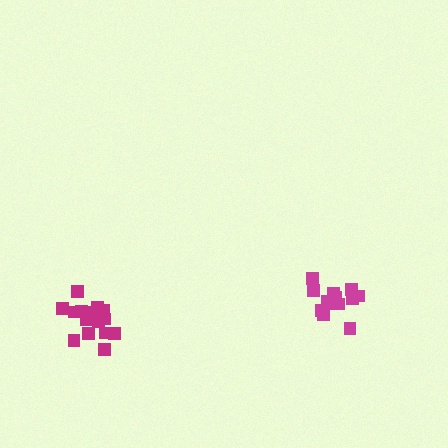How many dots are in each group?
Group 1: 15 dots, Group 2: 13 dots (28 total).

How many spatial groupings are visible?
There are 2 spatial groupings.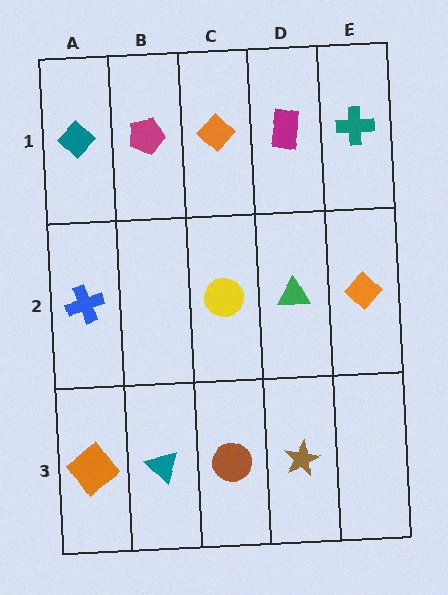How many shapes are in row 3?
4 shapes.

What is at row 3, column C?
A brown circle.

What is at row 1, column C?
An orange diamond.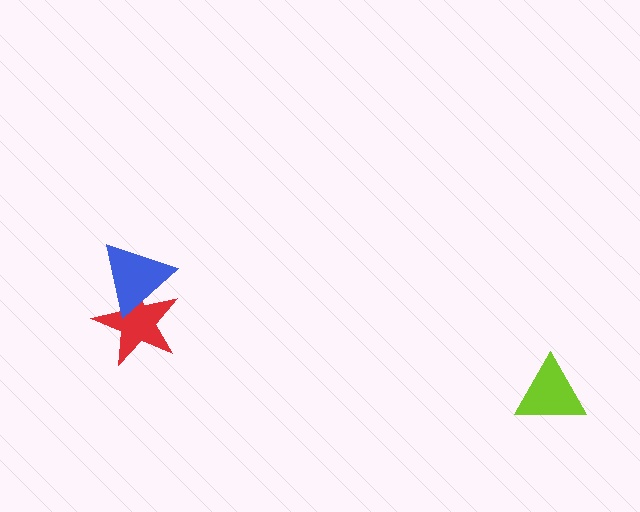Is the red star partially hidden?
Yes, it is partially covered by another shape.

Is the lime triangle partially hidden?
No, no other shape covers it.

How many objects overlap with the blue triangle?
1 object overlaps with the blue triangle.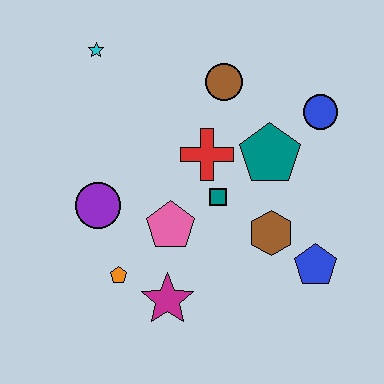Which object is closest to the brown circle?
The red cross is closest to the brown circle.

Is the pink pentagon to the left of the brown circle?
Yes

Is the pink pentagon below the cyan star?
Yes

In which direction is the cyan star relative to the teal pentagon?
The cyan star is to the left of the teal pentagon.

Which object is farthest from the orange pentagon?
The blue circle is farthest from the orange pentagon.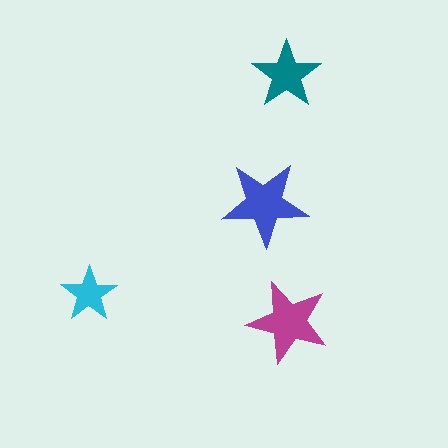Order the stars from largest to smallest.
the blue one, the magenta one, the teal one, the cyan one.